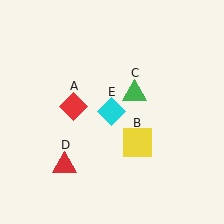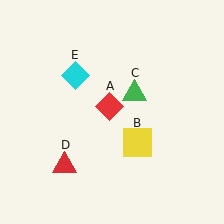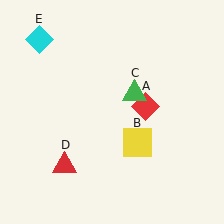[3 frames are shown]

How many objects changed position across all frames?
2 objects changed position: red diamond (object A), cyan diamond (object E).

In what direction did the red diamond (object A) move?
The red diamond (object A) moved right.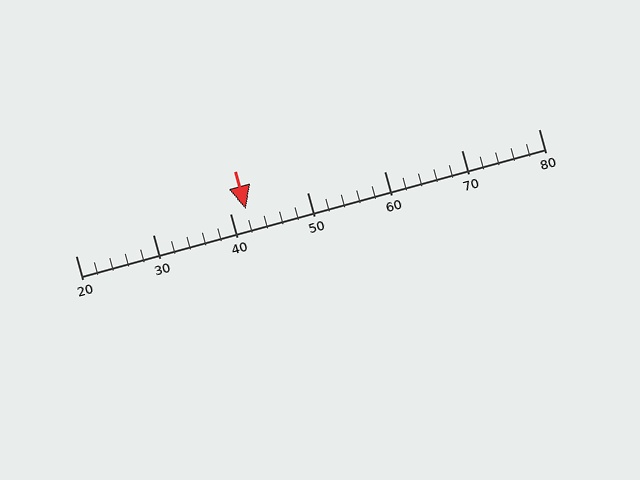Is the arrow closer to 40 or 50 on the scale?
The arrow is closer to 40.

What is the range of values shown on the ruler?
The ruler shows values from 20 to 80.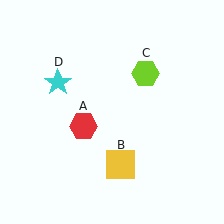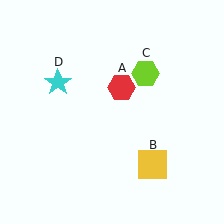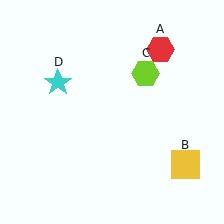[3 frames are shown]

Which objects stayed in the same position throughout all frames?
Lime hexagon (object C) and cyan star (object D) remained stationary.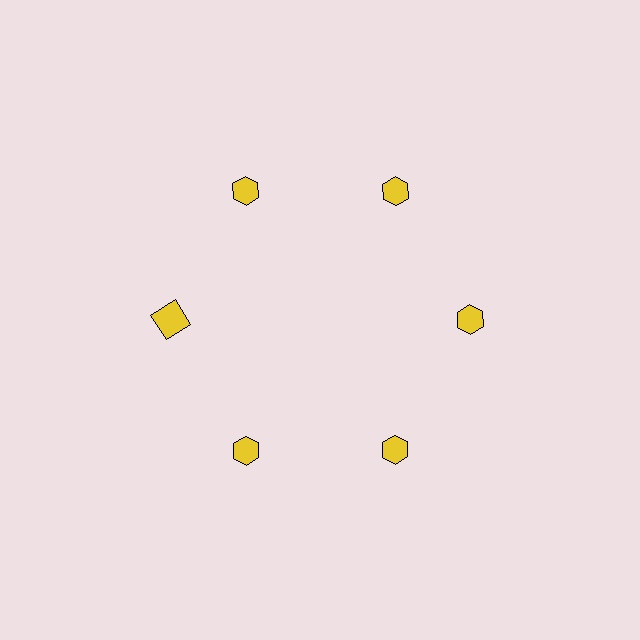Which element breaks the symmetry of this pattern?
The yellow square at roughly the 9 o'clock position breaks the symmetry. All other shapes are yellow hexagons.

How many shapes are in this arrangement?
There are 6 shapes arranged in a ring pattern.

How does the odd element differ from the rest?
It has a different shape: square instead of hexagon.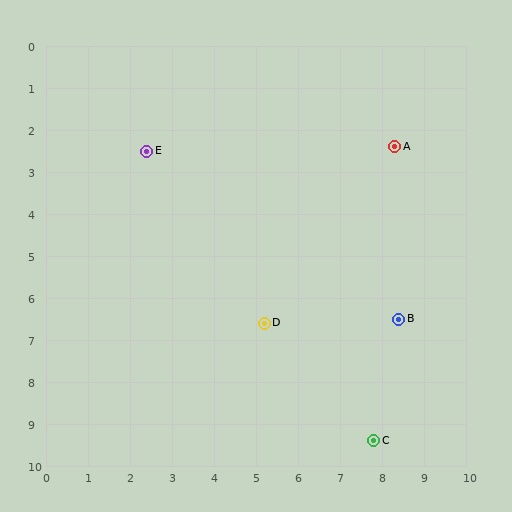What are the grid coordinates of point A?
Point A is at approximately (8.3, 2.4).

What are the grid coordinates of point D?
Point D is at approximately (5.2, 6.6).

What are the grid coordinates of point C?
Point C is at approximately (7.8, 9.4).